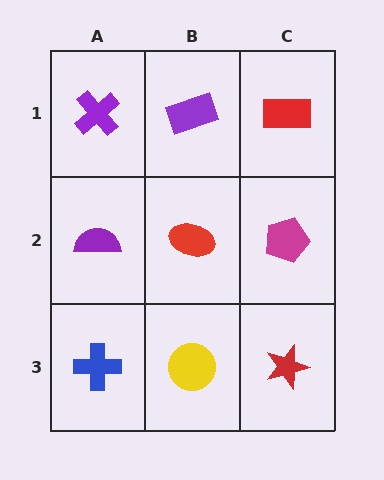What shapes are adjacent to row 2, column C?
A red rectangle (row 1, column C), a red star (row 3, column C), a red ellipse (row 2, column B).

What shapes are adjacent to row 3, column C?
A magenta pentagon (row 2, column C), a yellow circle (row 3, column B).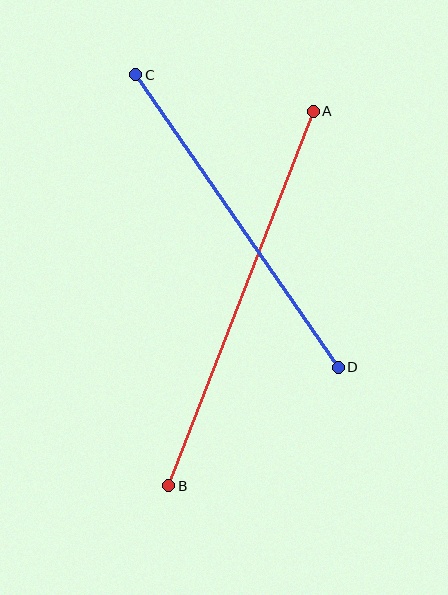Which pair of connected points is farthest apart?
Points A and B are farthest apart.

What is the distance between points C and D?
The distance is approximately 356 pixels.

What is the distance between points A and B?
The distance is approximately 402 pixels.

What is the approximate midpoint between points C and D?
The midpoint is at approximately (237, 221) pixels.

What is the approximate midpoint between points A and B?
The midpoint is at approximately (241, 299) pixels.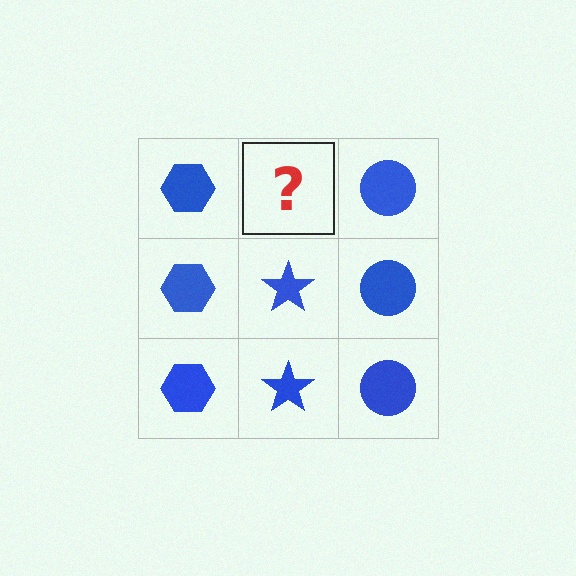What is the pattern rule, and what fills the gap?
The rule is that each column has a consistent shape. The gap should be filled with a blue star.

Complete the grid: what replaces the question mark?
The question mark should be replaced with a blue star.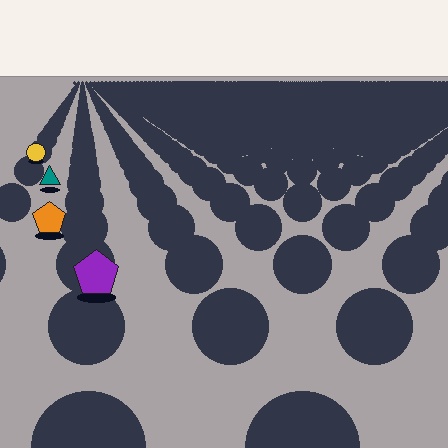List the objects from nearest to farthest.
From nearest to farthest: the purple pentagon, the orange pentagon, the teal triangle, the yellow circle.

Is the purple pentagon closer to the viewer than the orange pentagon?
Yes. The purple pentagon is closer — you can tell from the texture gradient: the ground texture is coarser near it.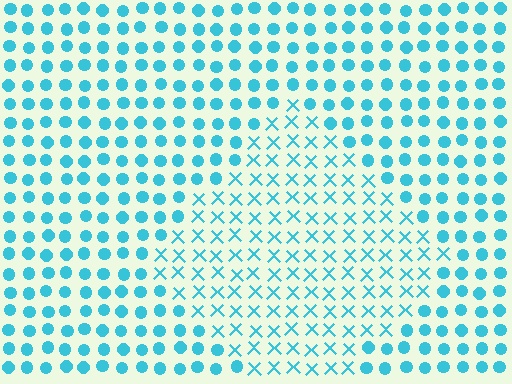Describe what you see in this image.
The image is filled with small cyan elements arranged in a uniform grid. A diamond-shaped region contains X marks, while the surrounding area contains circles. The boundary is defined purely by the change in element shape.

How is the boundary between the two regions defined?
The boundary is defined by a change in element shape: X marks inside vs. circles outside. All elements share the same color and spacing.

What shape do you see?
I see a diamond.